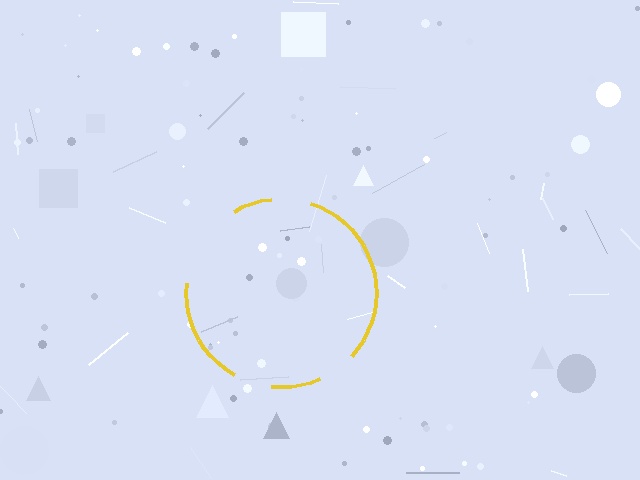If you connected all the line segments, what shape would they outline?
They would outline a circle.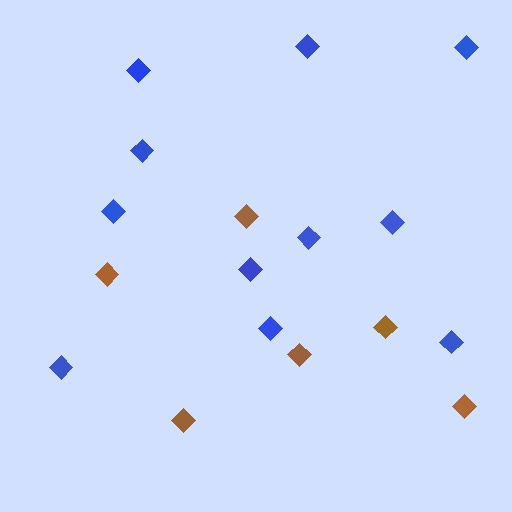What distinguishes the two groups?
There are 2 groups: one group of blue diamonds (11) and one group of brown diamonds (6).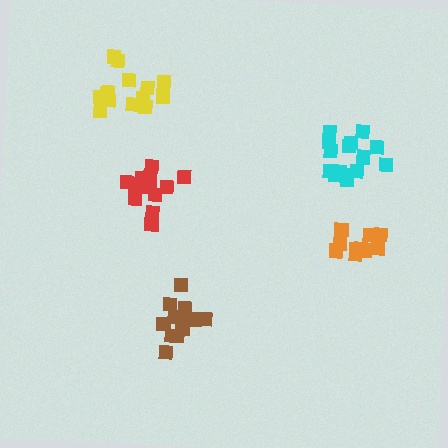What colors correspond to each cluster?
The clusters are colored: cyan, red, orange, brown, yellow.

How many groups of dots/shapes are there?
There are 5 groups.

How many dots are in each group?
Group 1: 15 dots, Group 2: 13 dots, Group 3: 11 dots, Group 4: 13 dots, Group 5: 14 dots (66 total).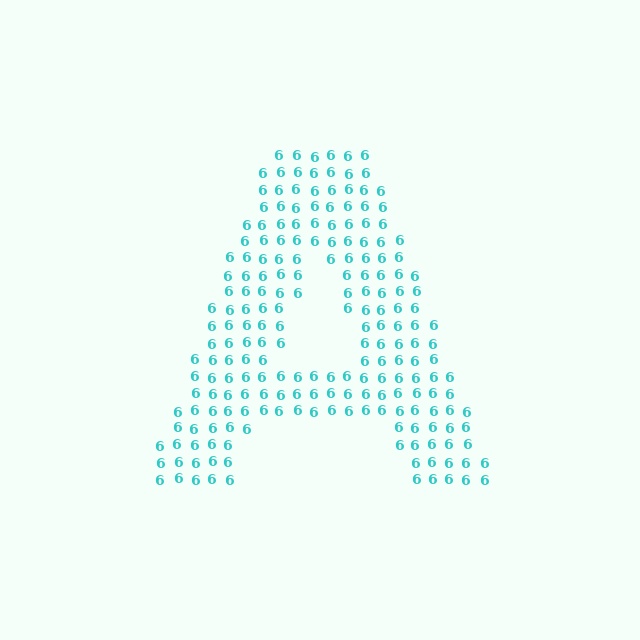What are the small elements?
The small elements are digit 6's.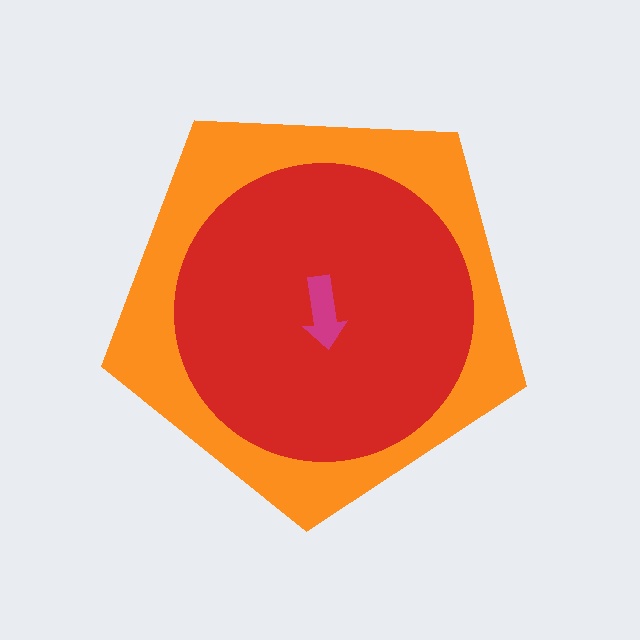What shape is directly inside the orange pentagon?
The red circle.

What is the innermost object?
The magenta arrow.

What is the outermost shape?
The orange pentagon.